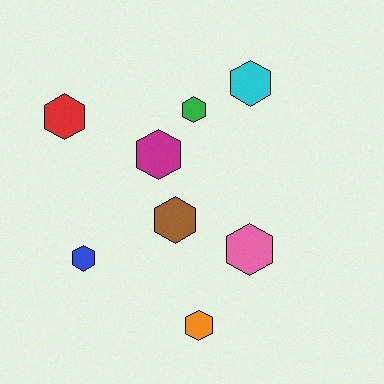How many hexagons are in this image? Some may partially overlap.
There are 8 hexagons.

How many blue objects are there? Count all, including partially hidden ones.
There is 1 blue object.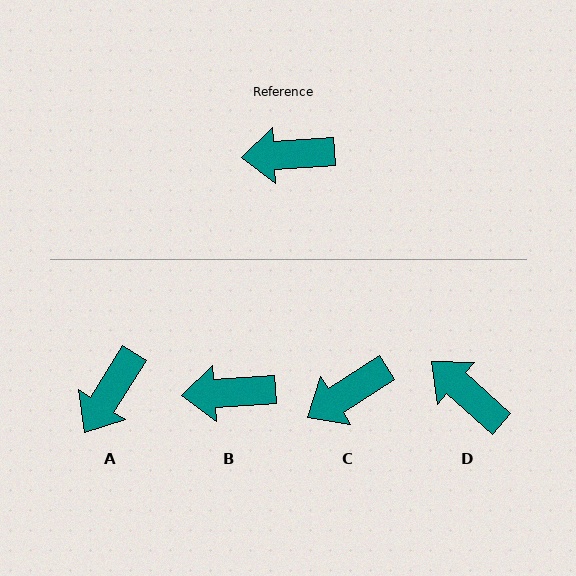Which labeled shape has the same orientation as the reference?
B.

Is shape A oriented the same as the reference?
No, it is off by about 54 degrees.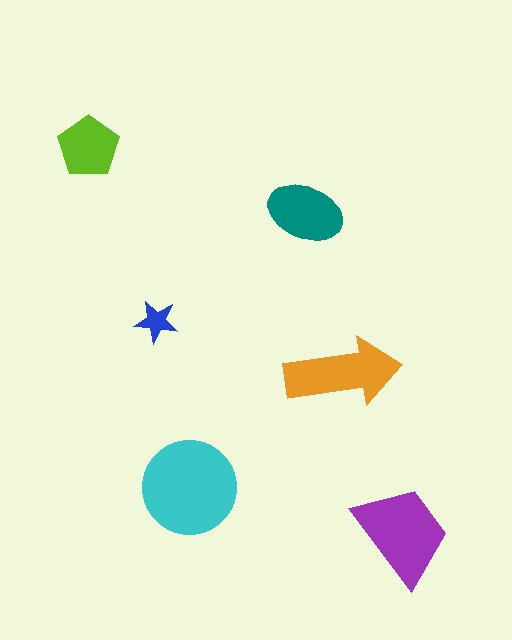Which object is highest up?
The lime pentagon is topmost.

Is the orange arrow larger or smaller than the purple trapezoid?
Smaller.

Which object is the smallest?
The blue star.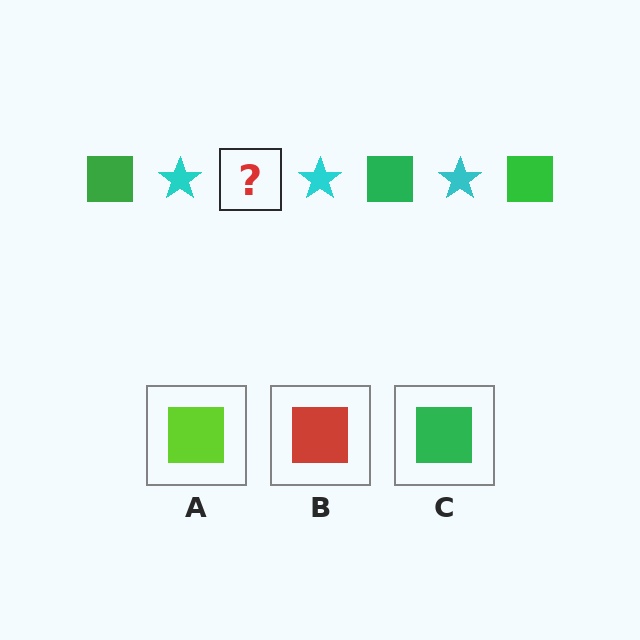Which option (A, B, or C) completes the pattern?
C.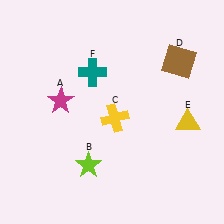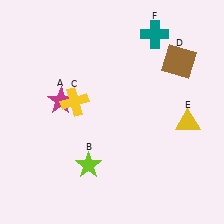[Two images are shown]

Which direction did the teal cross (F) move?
The teal cross (F) moved right.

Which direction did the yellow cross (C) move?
The yellow cross (C) moved left.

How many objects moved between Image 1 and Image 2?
2 objects moved between the two images.